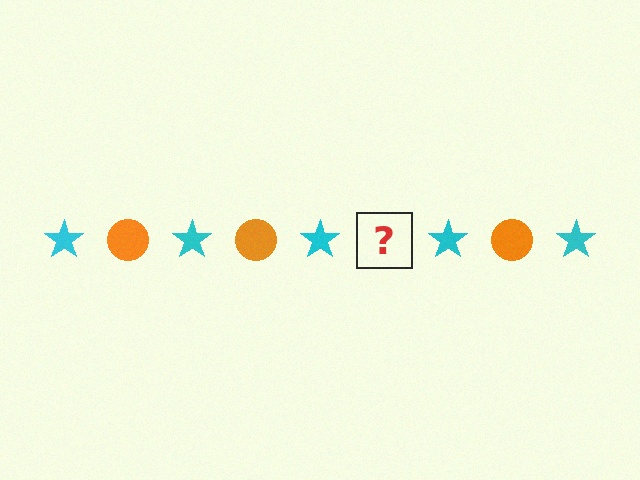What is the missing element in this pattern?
The missing element is an orange circle.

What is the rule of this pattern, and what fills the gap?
The rule is that the pattern alternates between cyan star and orange circle. The gap should be filled with an orange circle.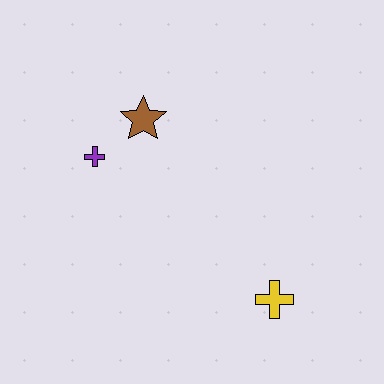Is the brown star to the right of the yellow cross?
No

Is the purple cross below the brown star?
Yes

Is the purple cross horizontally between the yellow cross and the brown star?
No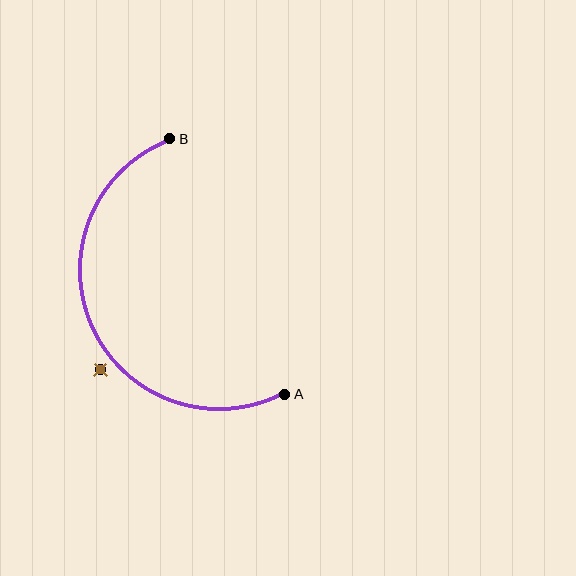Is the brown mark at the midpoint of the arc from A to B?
No — the brown mark does not lie on the arc at all. It sits slightly outside the curve.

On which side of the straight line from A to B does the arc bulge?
The arc bulges to the left of the straight line connecting A and B.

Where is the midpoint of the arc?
The arc midpoint is the point on the curve farthest from the straight line joining A and B. It sits to the left of that line.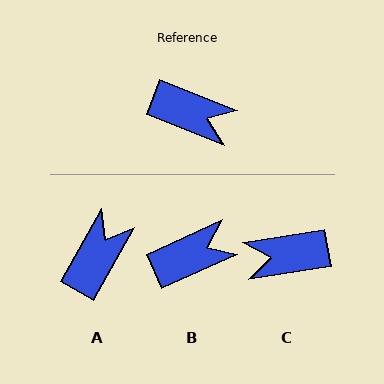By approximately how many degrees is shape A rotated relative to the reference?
Approximately 82 degrees counter-clockwise.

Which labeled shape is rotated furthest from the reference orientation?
C, about 149 degrees away.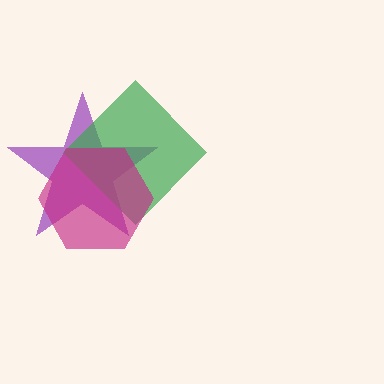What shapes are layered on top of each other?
The layered shapes are: a purple star, a green diamond, a magenta hexagon.